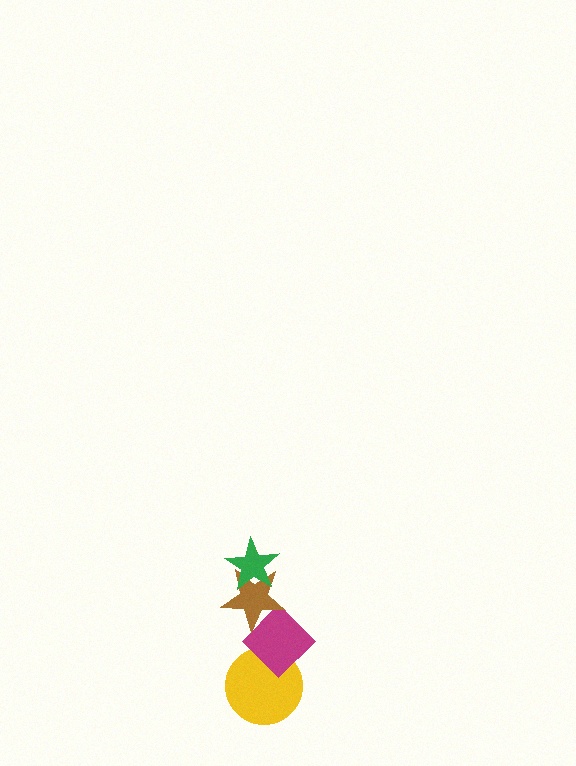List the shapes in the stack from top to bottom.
From top to bottom: the green star, the brown star, the magenta diamond, the yellow circle.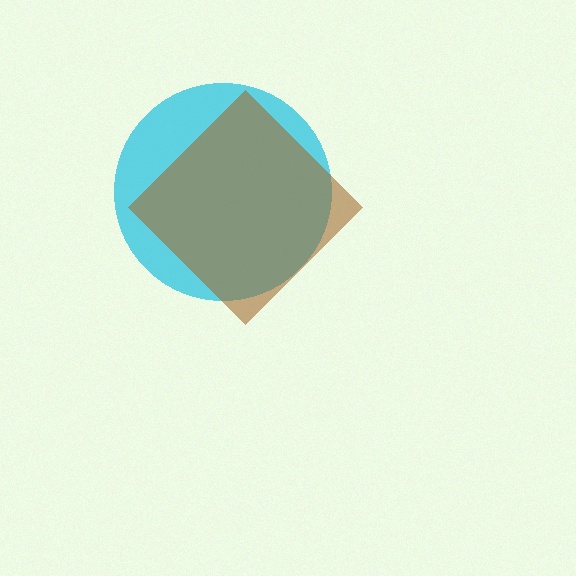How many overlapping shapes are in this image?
There are 2 overlapping shapes in the image.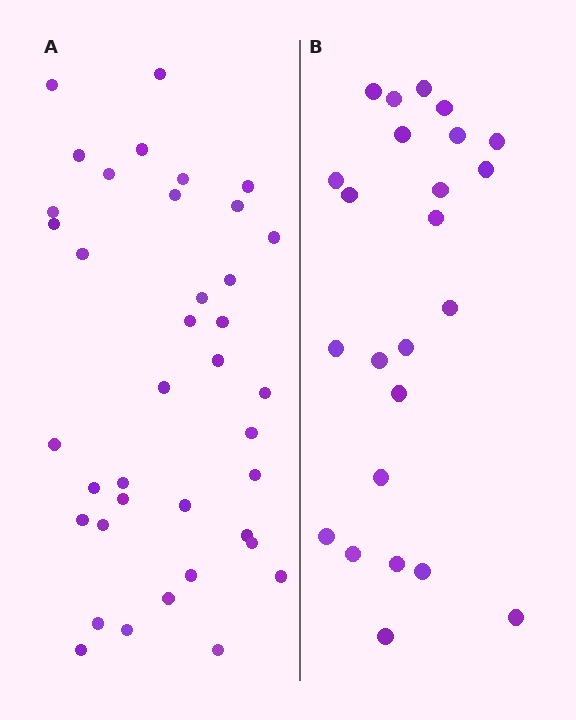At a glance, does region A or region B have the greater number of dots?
Region A (the left region) has more dots.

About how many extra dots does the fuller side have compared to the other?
Region A has approximately 15 more dots than region B.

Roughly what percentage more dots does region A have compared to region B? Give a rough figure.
About 60% more.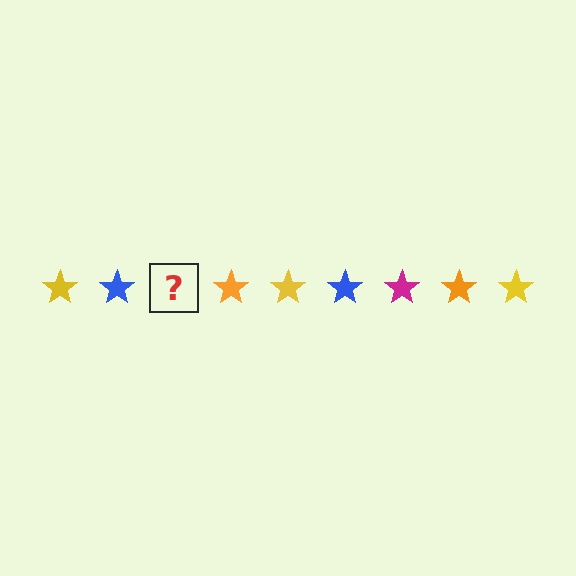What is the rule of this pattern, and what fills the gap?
The rule is that the pattern cycles through yellow, blue, magenta, orange stars. The gap should be filled with a magenta star.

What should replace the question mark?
The question mark should be replaced with a magenta star.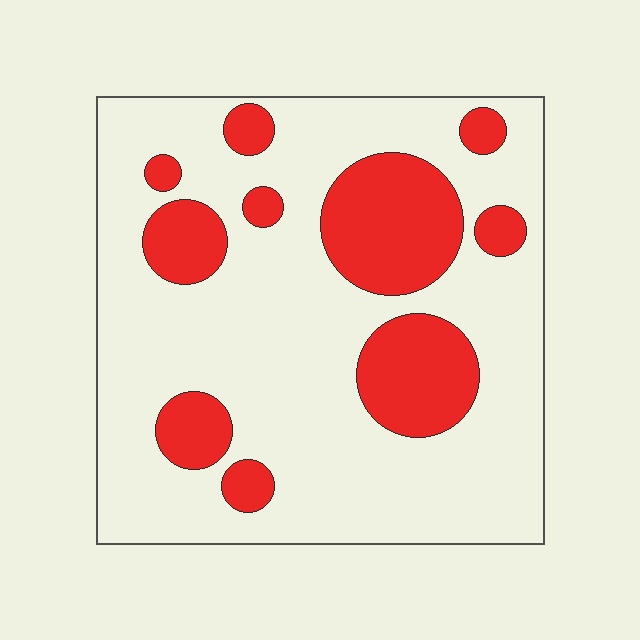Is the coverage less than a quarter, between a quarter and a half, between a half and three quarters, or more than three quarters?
Less than a quarter.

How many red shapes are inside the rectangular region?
10.